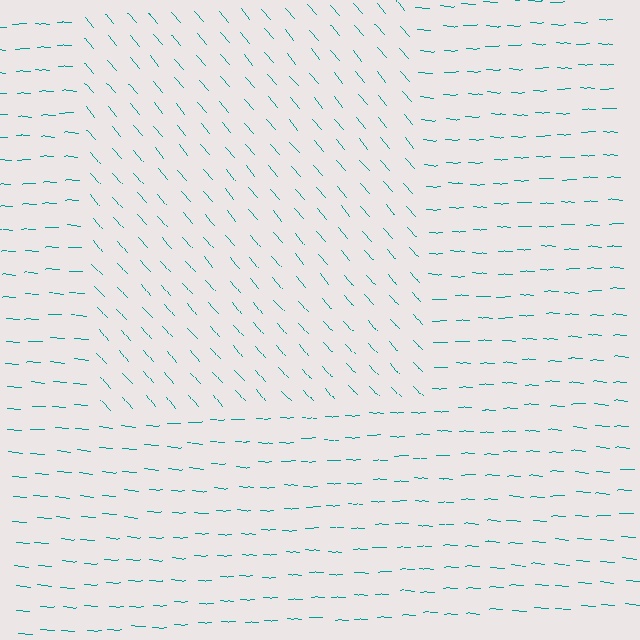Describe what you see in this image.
The image is filled with small teal line segments. A rectangle region in the image has lines oriented differently from the surrounding lines, creating a visible texture boundary.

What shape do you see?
I see a rectangle.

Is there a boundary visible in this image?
Yes, there is a texture boundary formed by a change in line orientation.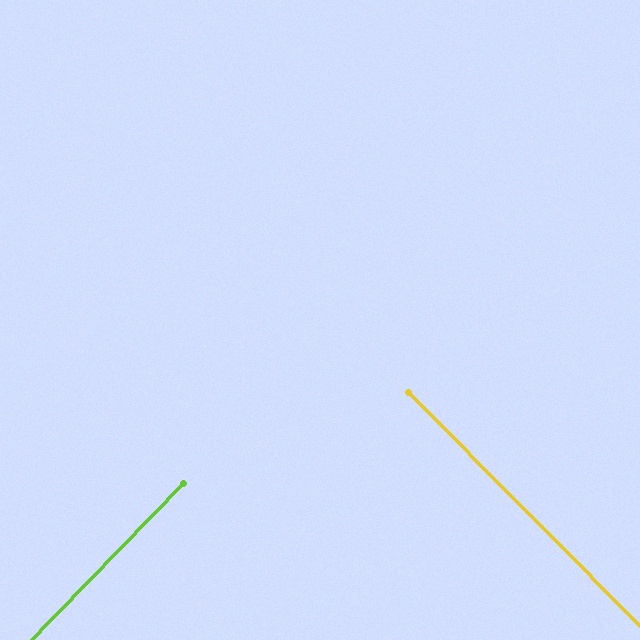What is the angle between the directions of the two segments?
Approximately 89 degrees.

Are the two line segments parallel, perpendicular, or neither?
Perpendicular — they meet at approximately 89°.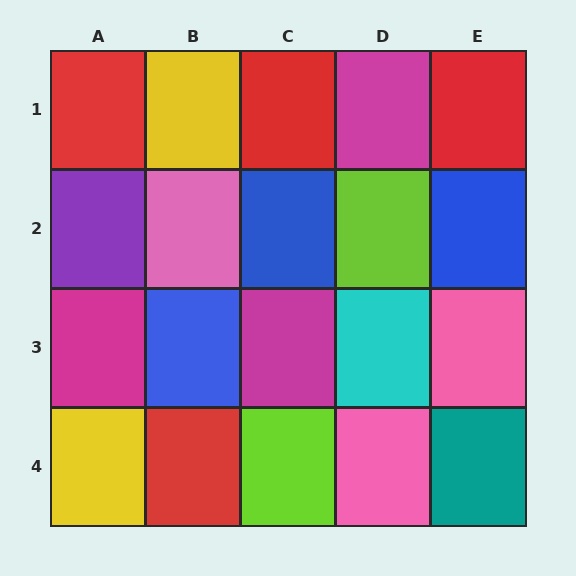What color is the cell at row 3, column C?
Magenta.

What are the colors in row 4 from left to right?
Yellow, red, lime, pink, teal.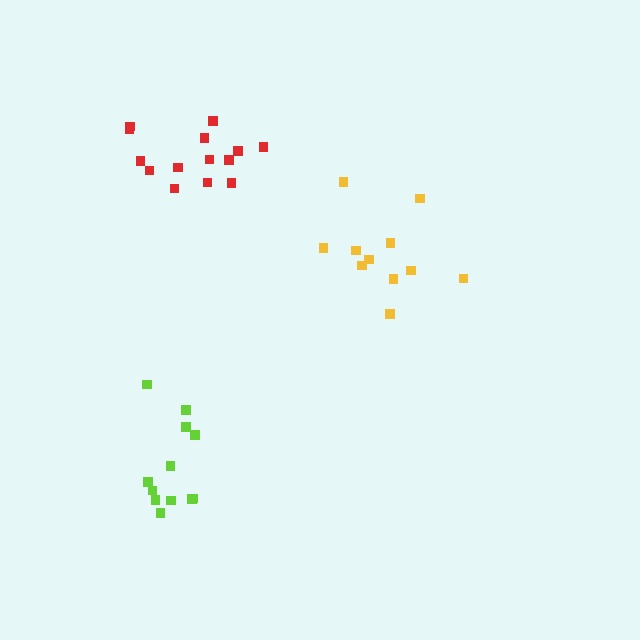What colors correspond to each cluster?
The clusters are colored: yellow, lime, red.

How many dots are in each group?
Group 1: 11 dots, Group 2: 12 dots, Group 3: 14 dots (37 total).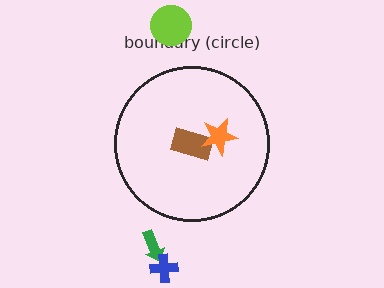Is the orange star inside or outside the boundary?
Inside.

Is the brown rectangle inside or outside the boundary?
Inside.